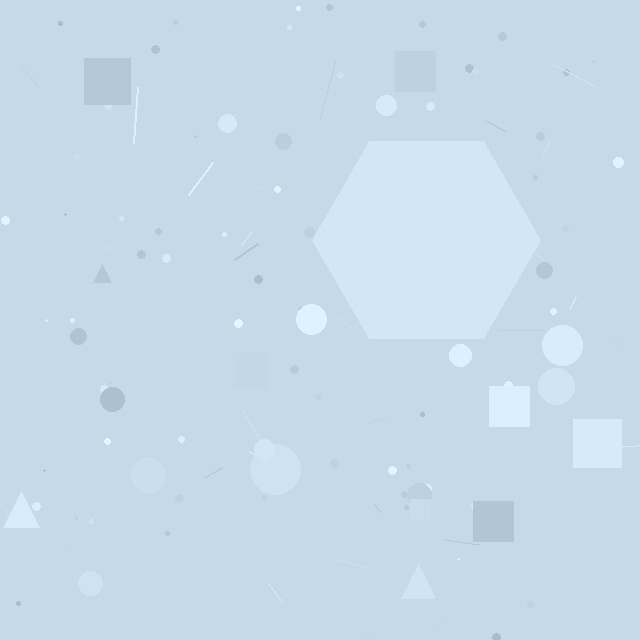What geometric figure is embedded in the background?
A hexagon is embedded in the background.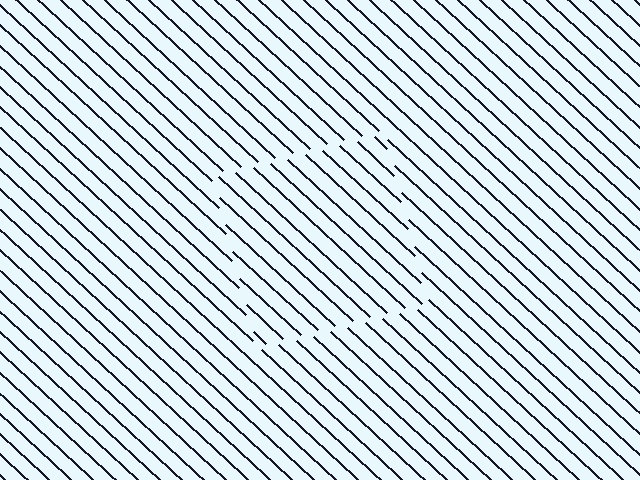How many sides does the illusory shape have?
4 sides — the line-ends trace a square.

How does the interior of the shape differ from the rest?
The interior of the shape contains the same grating, shifted by half a period — the contour is defined by the phase discontinuity where line-ends from the inner and outer gratings abut.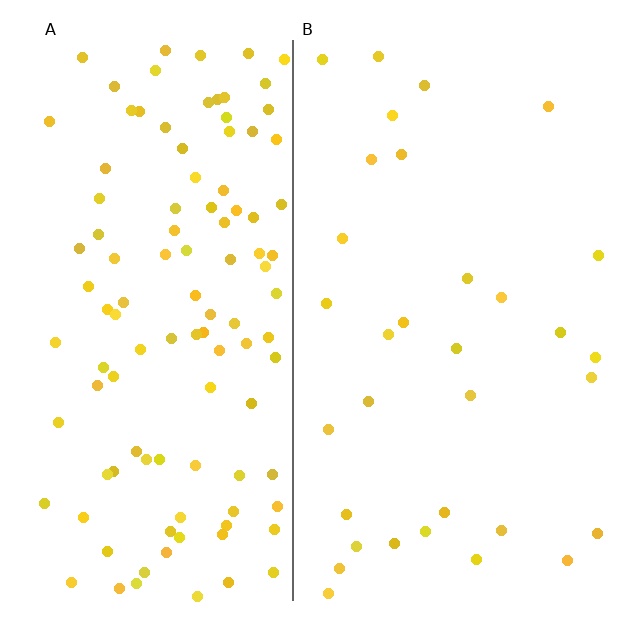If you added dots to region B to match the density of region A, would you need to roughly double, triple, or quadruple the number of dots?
Approximately triple.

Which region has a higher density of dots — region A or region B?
A (the left).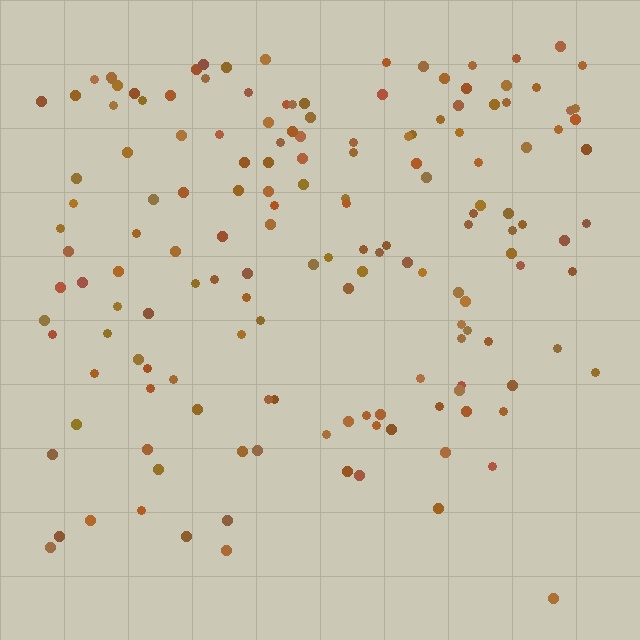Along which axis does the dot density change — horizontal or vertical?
Vertical.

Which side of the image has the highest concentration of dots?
The top.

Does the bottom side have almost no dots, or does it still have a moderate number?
Still a moderate number, just noticeably fewer than the top.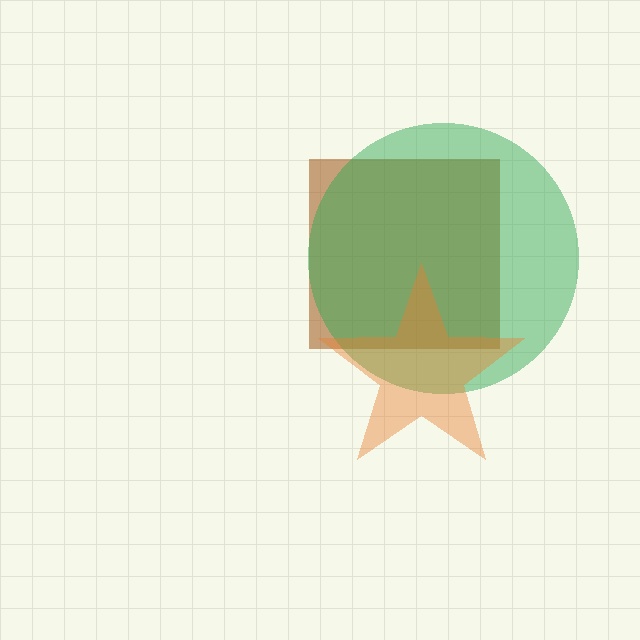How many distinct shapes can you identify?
There are 3 distinct shapes: a brown square, a green circle, an orange star.